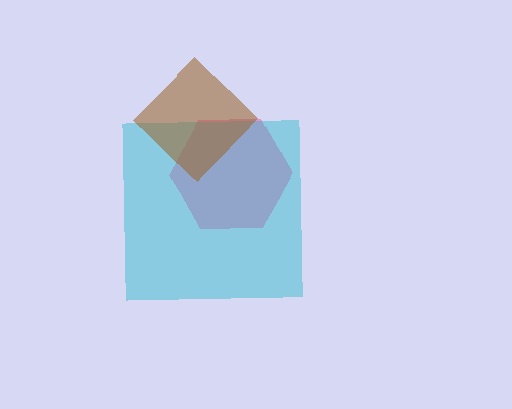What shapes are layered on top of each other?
The layered shapes are: a pink hexagon, a cyan square, a brown diamond.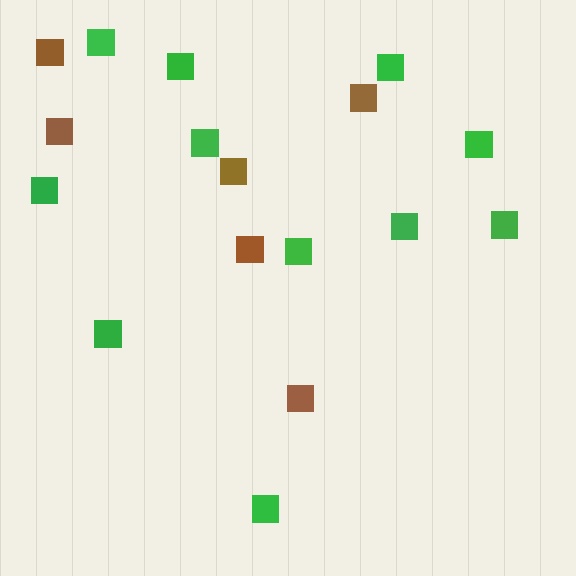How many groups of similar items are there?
There are 2 groups: one group of brown squares (6) and one group of green squares (11).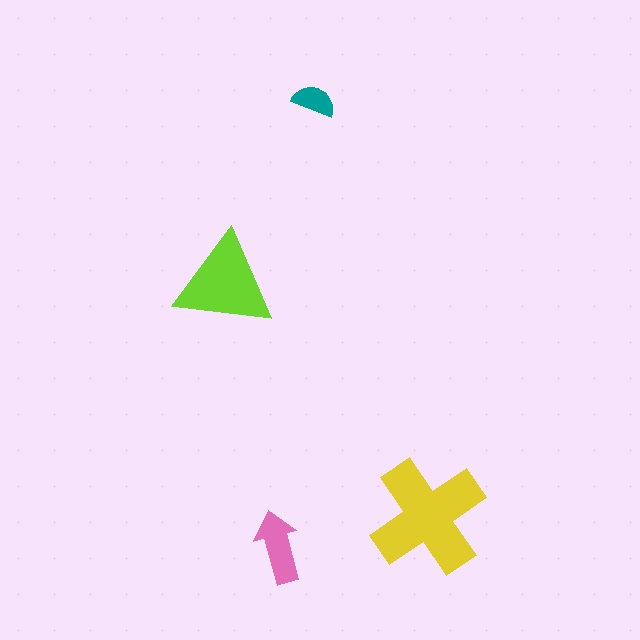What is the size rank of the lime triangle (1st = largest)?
2nd.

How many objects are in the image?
There are 4 objects in the image.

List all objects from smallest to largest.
The teal semicircle, the pink arrow, the lime triangle, the yellow cross.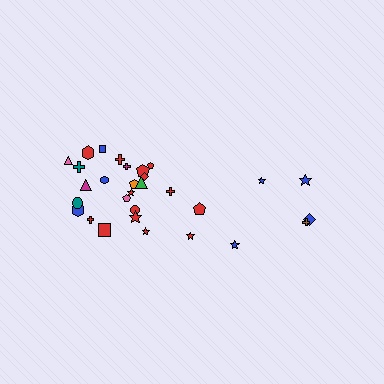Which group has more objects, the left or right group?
The left group.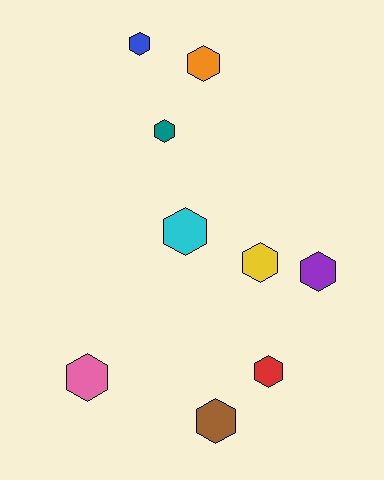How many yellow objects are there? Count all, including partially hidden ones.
There is 1 yellow object.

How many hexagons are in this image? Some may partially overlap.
There are 9 hexagons.